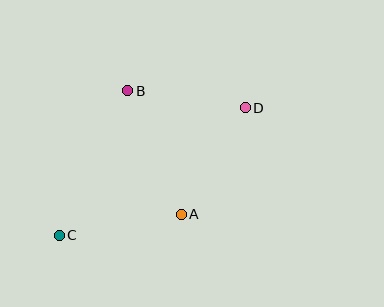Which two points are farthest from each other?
Points C and D are farthest from each other.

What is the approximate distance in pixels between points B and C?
The distance between B and C is approximately 160 pixels.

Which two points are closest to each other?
Points B and D are closest to each other.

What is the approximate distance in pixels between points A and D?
The distance between A and D is approximately 124 pixels.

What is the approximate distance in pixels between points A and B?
The distance between A and B is approximately 135 pixels.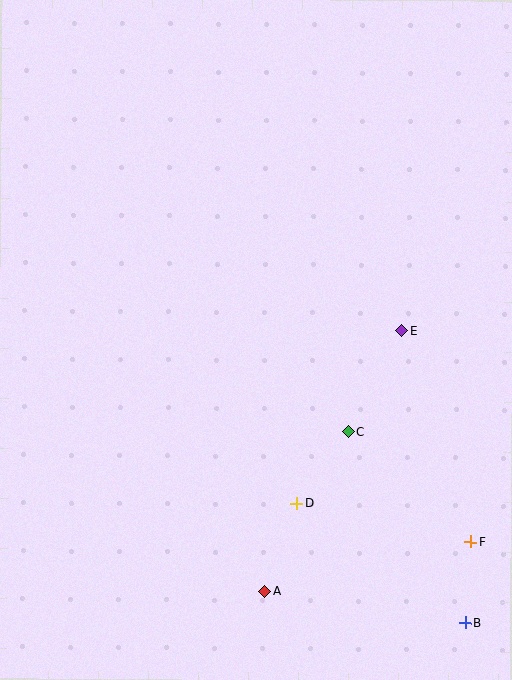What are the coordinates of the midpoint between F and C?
The midpoint between F and C is at (410, 487).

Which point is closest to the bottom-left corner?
Point A is closest to the bottom-left corner.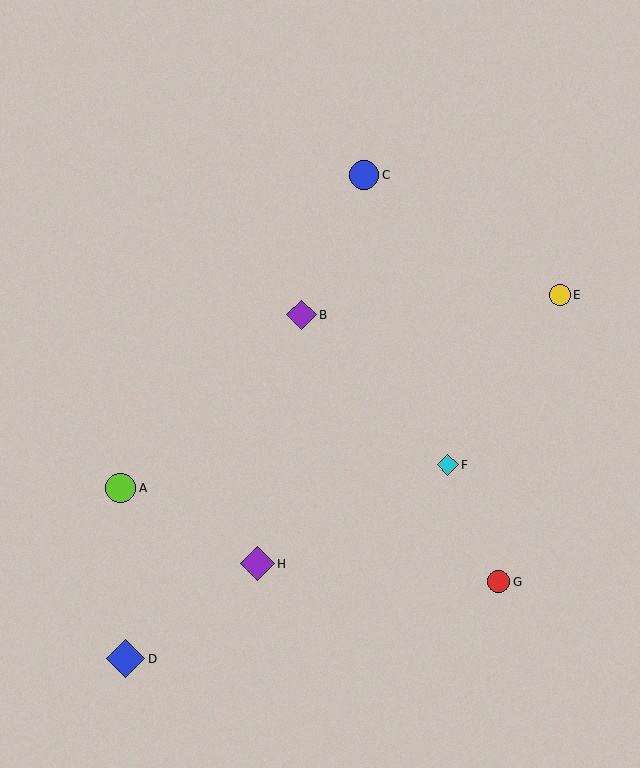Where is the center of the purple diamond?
The center of the purple diamond is at (257, 564).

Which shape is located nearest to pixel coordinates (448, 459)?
The cyan diamond (labeled F) at (448, 465) is nearest to that location.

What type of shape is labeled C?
Shape C is a blue circle.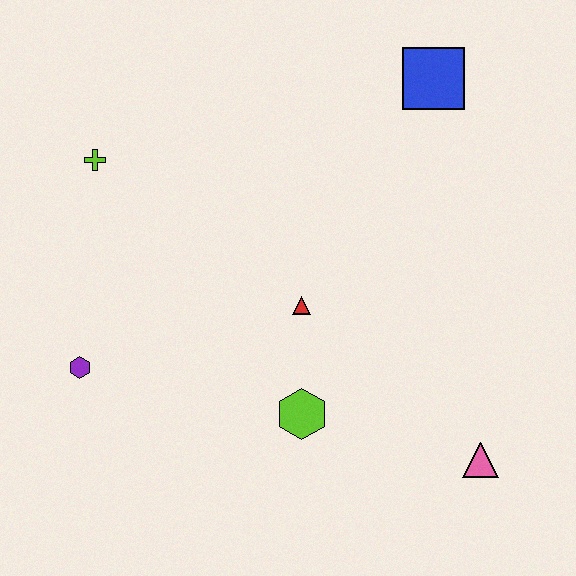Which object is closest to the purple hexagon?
The lime cross is closest to the purple hexagon.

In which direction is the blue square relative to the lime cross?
The blue square is to the right of the lime cross.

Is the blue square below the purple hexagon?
No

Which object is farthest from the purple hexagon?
The blue square is farthest from the purple hexagon.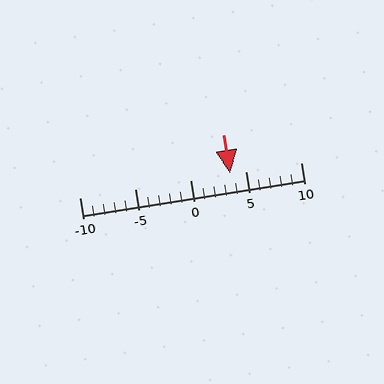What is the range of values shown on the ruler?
The ruler shows values from -10 to 10.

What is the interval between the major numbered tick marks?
The major tick marks are spaced 5 units apart.